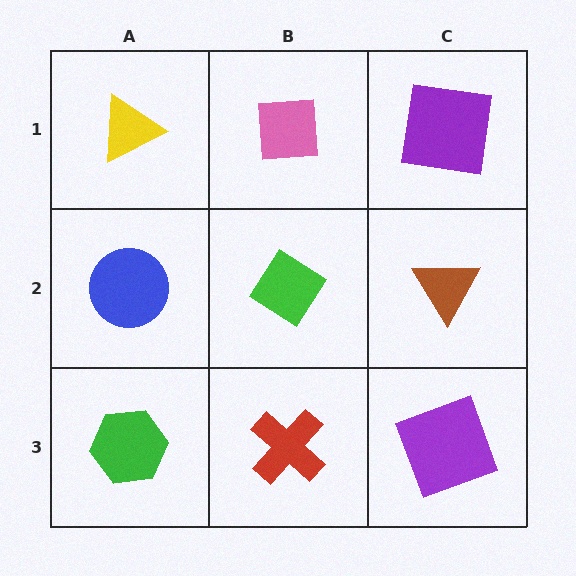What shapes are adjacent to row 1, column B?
A green diamond (row 2, column B), a yellow triangle (row 1, column A), a purple square (row 1, column C).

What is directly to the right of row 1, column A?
A pink square.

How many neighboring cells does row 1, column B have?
3.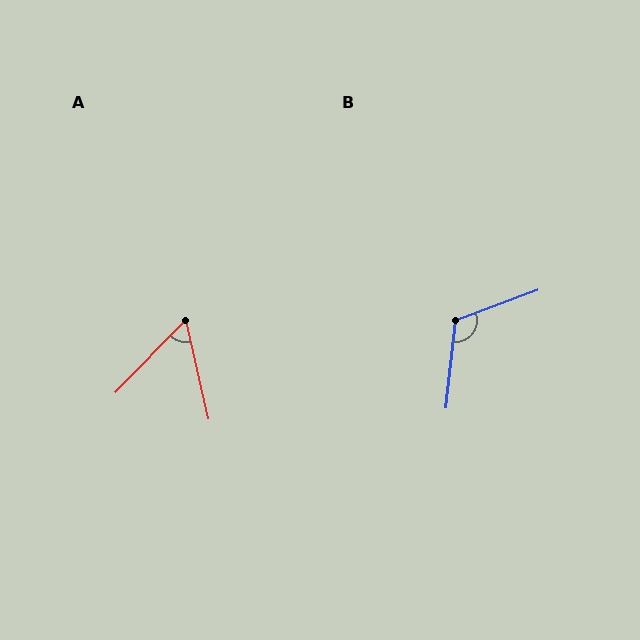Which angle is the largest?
B, at approximately 116 degrees.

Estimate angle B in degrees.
Approximately 116 degrees.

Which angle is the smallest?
A, at approximately 57 degrees.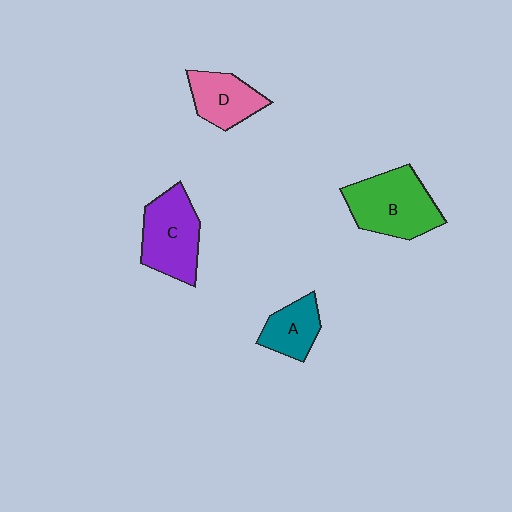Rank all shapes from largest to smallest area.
From largest to smallest: B (green), C (purple), D (pink), A (teal).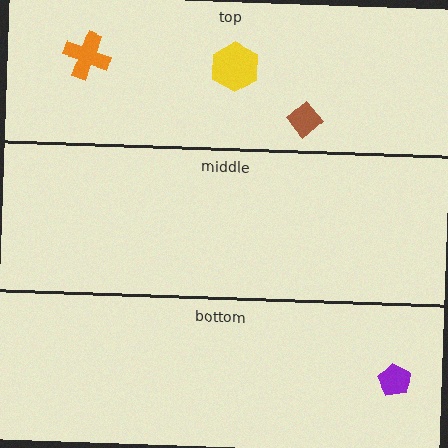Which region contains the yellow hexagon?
The top region.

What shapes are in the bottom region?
The purple pentagon.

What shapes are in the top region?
The brown diamond, the orange cross, the yellow hexagon.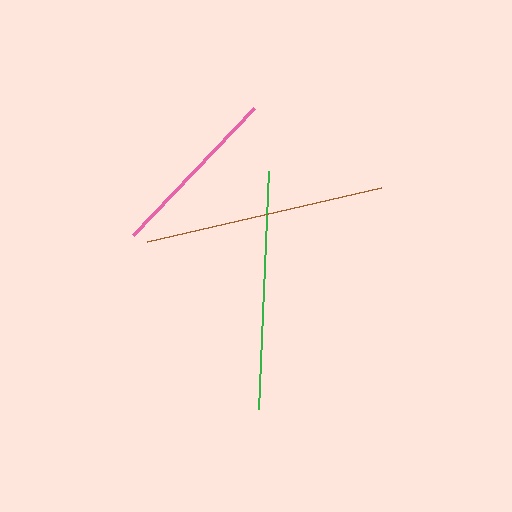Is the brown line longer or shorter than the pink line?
The brown line is longer than the pink line.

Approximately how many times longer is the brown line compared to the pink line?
The brown line is approximately 1.4 times the length of the pink line.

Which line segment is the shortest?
The pink line is the shortest at approximately 175 pixels.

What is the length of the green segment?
The green segment is approximately 238 pixels long.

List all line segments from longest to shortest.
From longest to shortest: brown, green, pink.